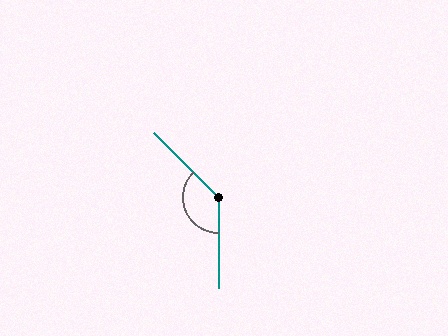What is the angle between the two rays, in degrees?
Approximately 135 degrees.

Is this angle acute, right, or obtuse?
It is obtuse.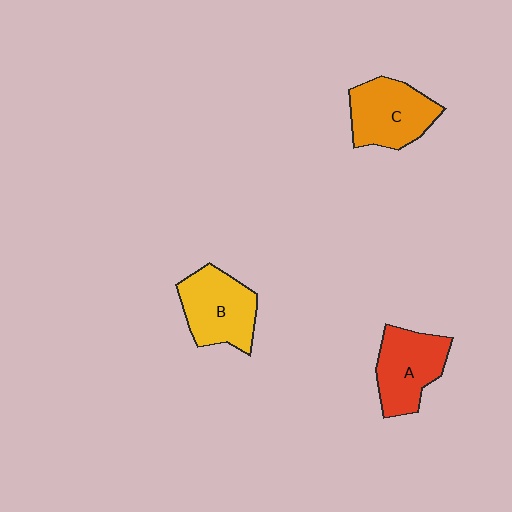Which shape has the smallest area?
Shape A (red).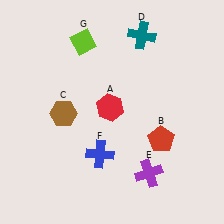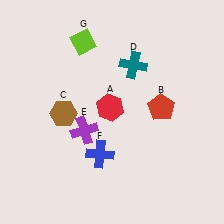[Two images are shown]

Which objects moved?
The objects that moved are: the red pentagon (B), the teal cross (D), the purple cross (E).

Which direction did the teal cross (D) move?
The teal cross (D) moved down.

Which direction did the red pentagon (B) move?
The red pentagon (B) moved up.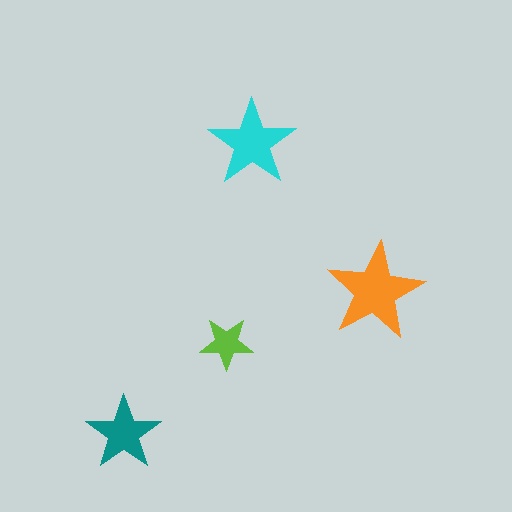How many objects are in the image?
There are 4 objects in the image.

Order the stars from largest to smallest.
the orange one, the cyan one, the teal one, the lime one.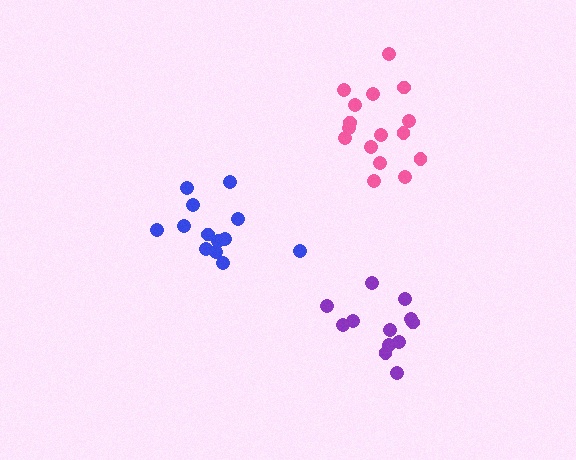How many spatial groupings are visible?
There are 3 spatial groupings.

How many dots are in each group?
Group 1: 13 dots, Group 2: 16 dots, Group 3: 12 dots (41 total).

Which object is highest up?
The pink cluster is topmost.